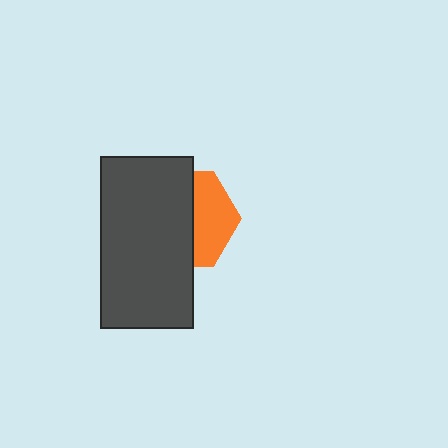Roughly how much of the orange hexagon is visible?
A small part of it is visible (roughly 41%).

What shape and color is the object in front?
The object in front is a dark gray rectangle.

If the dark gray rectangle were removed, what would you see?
You would see the complete orange hexagon.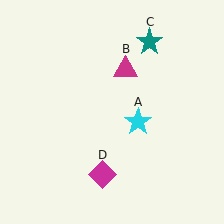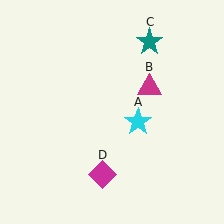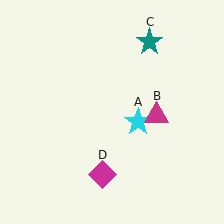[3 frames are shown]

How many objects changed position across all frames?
1 object changed position: magenta triangle (object B).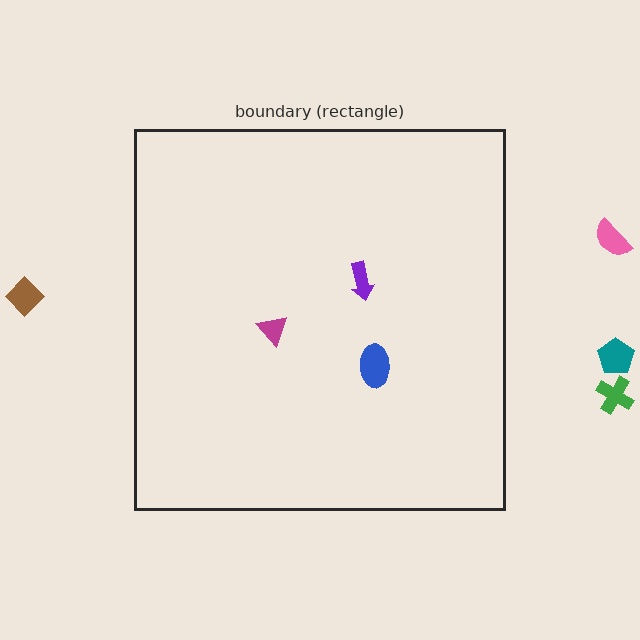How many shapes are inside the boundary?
3 inside, 4 outside.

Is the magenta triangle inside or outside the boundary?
Inside.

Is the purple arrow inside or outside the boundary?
Inside.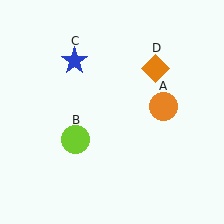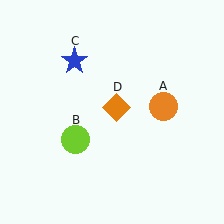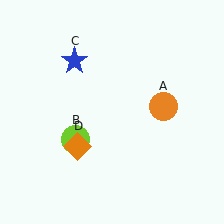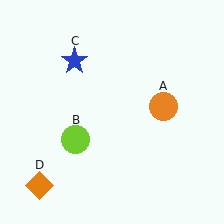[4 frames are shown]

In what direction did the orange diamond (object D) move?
The orange diamond (object D) moved down and to the left.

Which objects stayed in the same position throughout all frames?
Orange circle (object A) and lime circle (object B) and blue star (object C) remained stationary.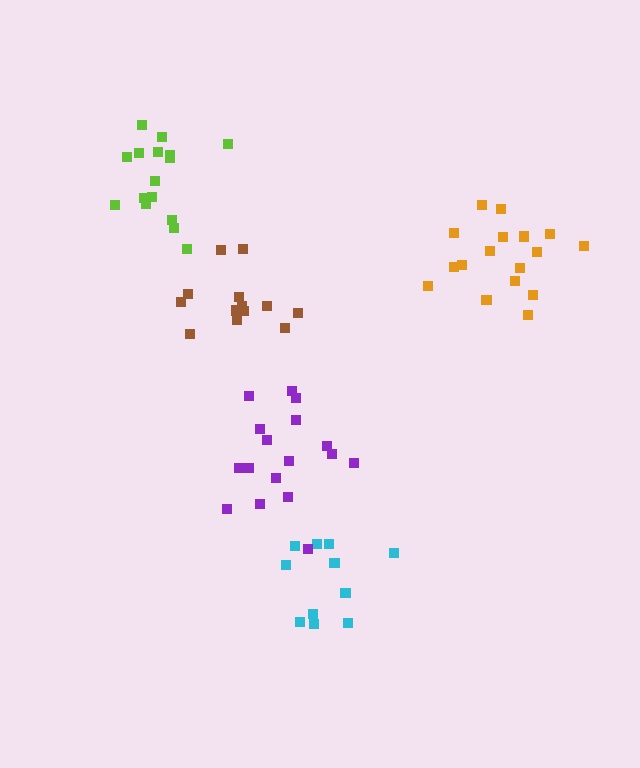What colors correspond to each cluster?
The clusters are colored: cyan, orange, lime, brown, purple.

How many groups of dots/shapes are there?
There are 5 groups.